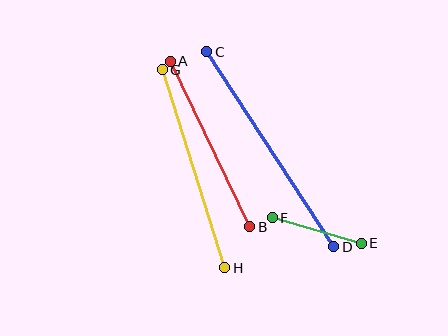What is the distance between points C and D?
The distance is approximately 233 pixels.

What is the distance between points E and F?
The distance is approximately 93 pixels.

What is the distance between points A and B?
The distance is approximately 183 pixels.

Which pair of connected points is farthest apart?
Points C and D are farthest apart.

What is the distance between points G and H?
The distance is approximately 208 pixels.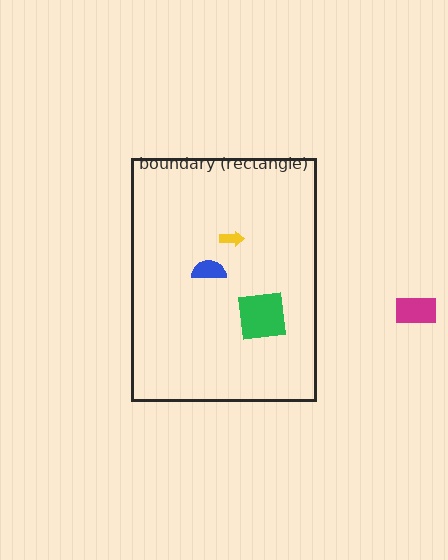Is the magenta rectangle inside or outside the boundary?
Outside.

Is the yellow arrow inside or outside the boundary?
Inside.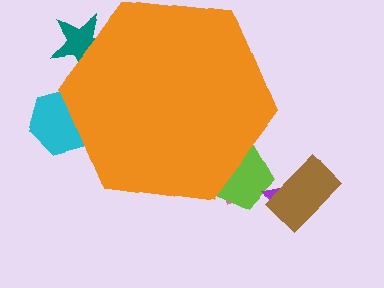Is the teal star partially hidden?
Yes, the teal star is partially hidden behind the orange hexagon.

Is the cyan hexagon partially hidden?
Yes, the cyan hexagon is partially hidden behind the orange hexagon.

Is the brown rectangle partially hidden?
No, the brown rectangle is fully visible.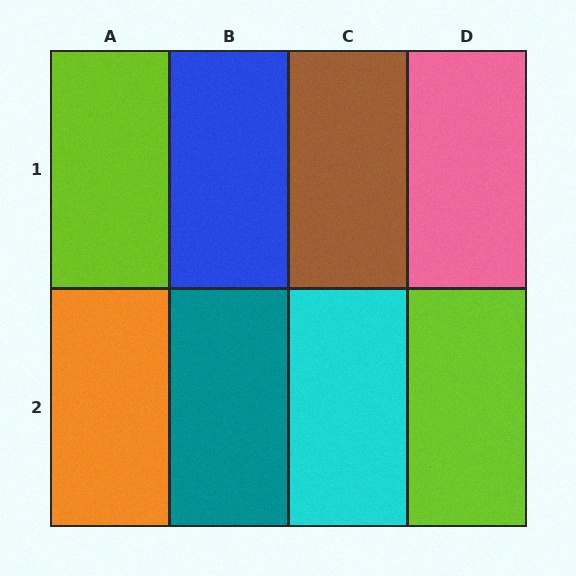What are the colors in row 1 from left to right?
Lime, blue, brown, pink.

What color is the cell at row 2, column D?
Lime.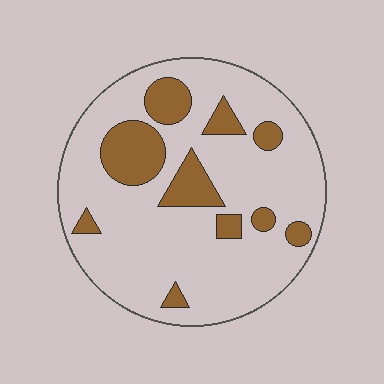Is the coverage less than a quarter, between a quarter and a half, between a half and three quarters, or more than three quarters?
Less than a quarter.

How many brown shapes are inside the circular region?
10.